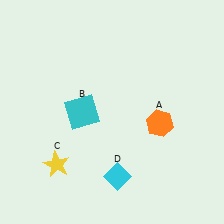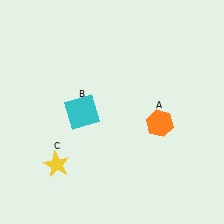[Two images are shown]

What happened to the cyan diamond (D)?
The cyan diamond (D) was removed in Image 2. It was in the bottom-right area of Image 1.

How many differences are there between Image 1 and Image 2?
There is 1 difference between the two images.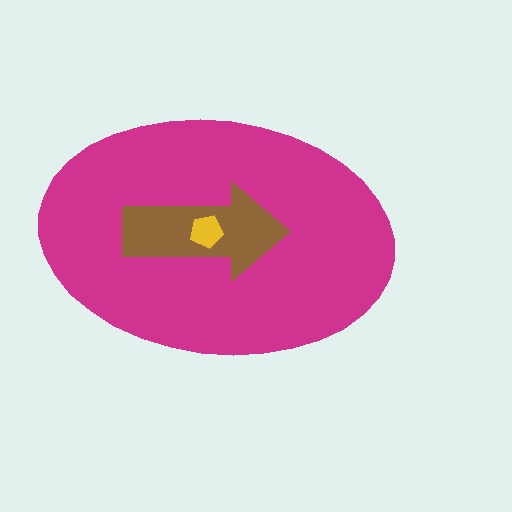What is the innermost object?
The yellow pentagon.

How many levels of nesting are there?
3.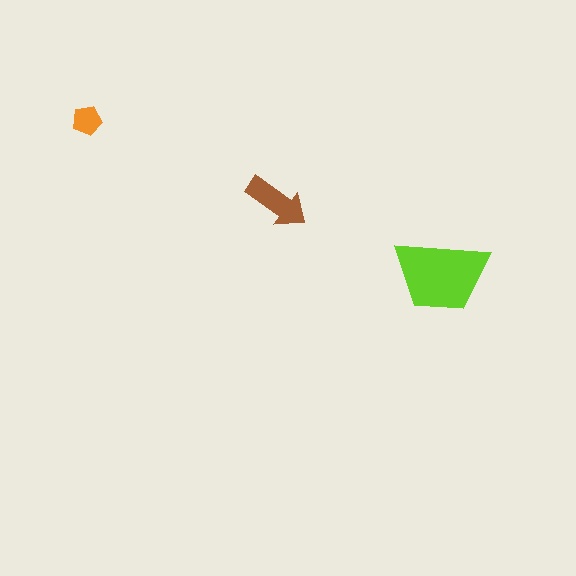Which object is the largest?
The lime trapezoid.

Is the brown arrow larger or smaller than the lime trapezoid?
Smaller.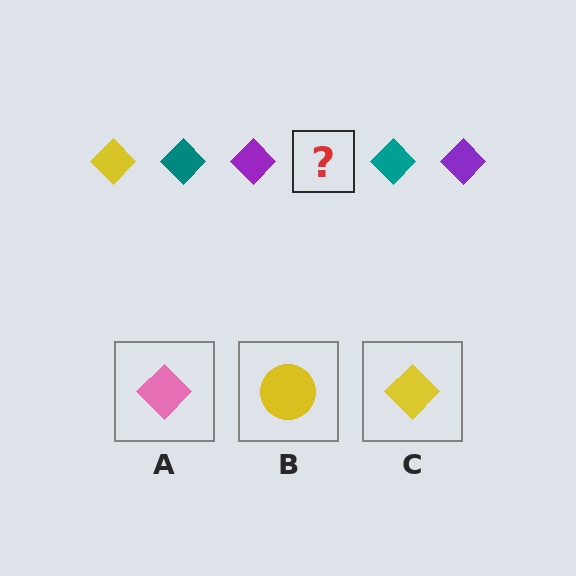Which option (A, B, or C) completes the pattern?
C.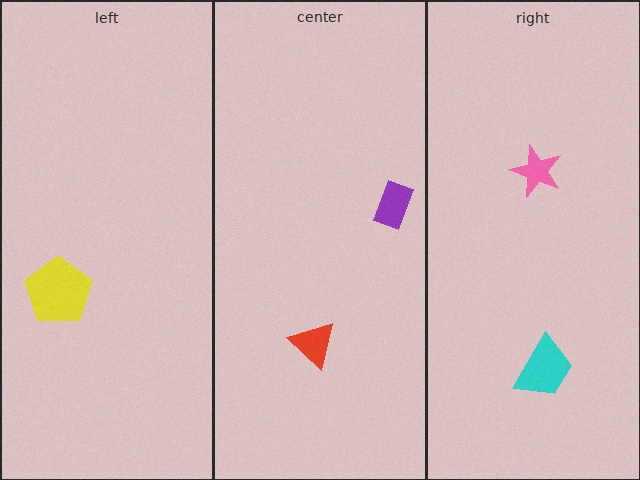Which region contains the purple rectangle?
The center region.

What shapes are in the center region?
The purple rectangle, the red triangle.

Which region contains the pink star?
The right region.